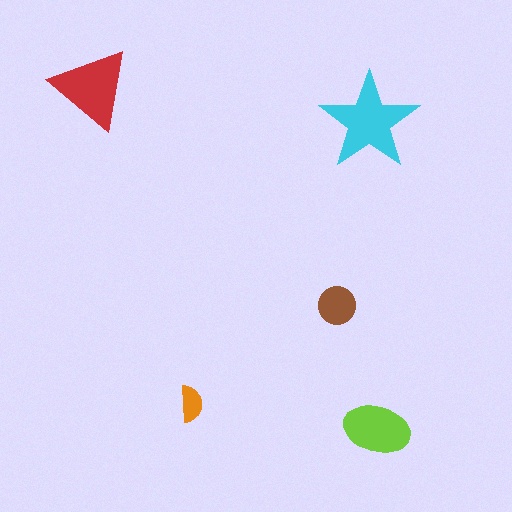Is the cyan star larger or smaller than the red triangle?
Larger.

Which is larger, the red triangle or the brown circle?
The red triangle.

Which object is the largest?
The cyan star.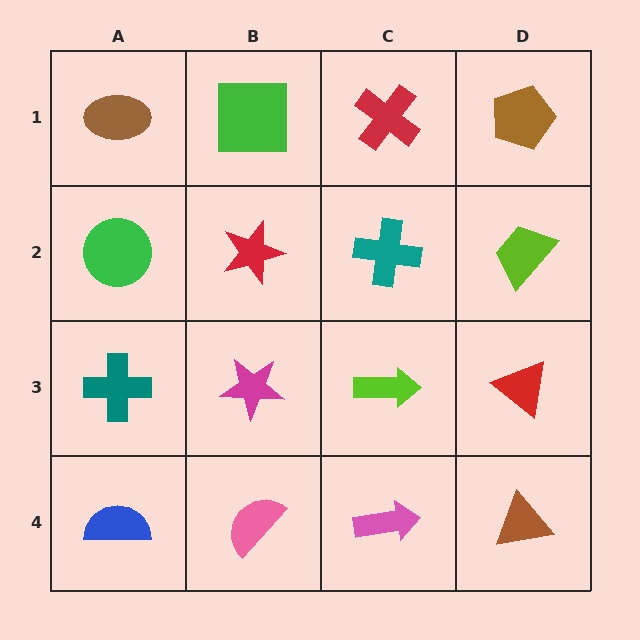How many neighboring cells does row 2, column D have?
3.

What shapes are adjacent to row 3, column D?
A lime trapezoid (row 2, column D), a brown triangle (row 4, column D), a lime arrow (row 3, column C).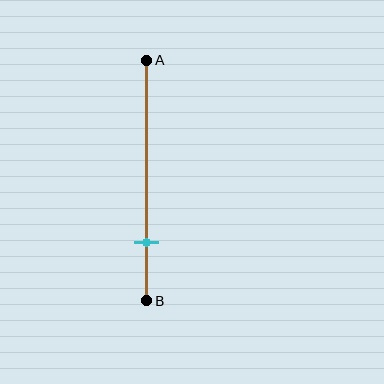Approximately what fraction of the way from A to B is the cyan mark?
The cyan mark is approximately 75% of the way from A to B.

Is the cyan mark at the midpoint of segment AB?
No, the mark is at about 75% from A, not at the 50% midpoint.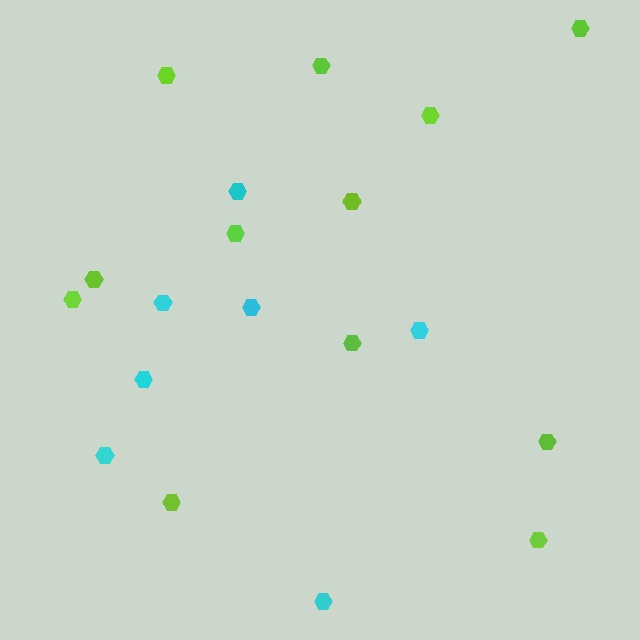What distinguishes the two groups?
There are 2 groups: one group of lime hexagons (12) and one group of cyan hexagons (7).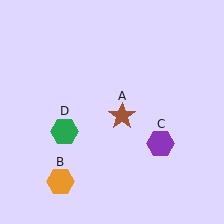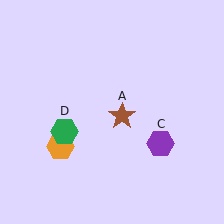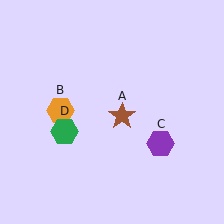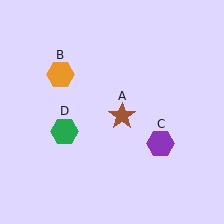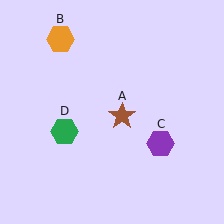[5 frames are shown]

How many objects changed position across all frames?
1 object changed position: orange hexagon (object B).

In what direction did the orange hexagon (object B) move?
The orange hexagon (object B) moved up.